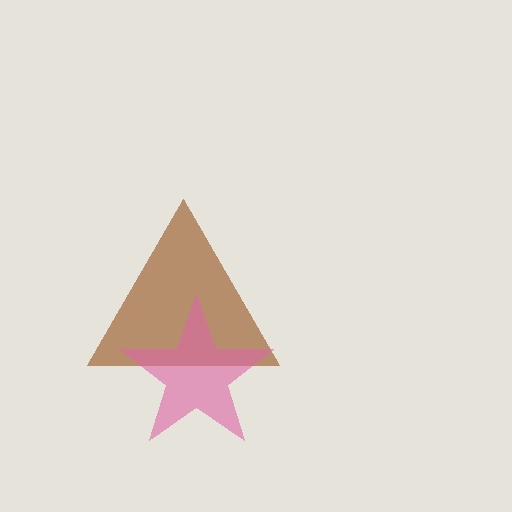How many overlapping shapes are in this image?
There are 2 overlapping shapes in the image.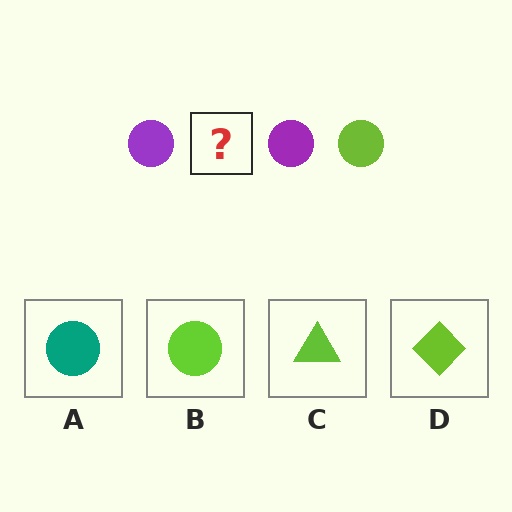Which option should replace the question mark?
Option B.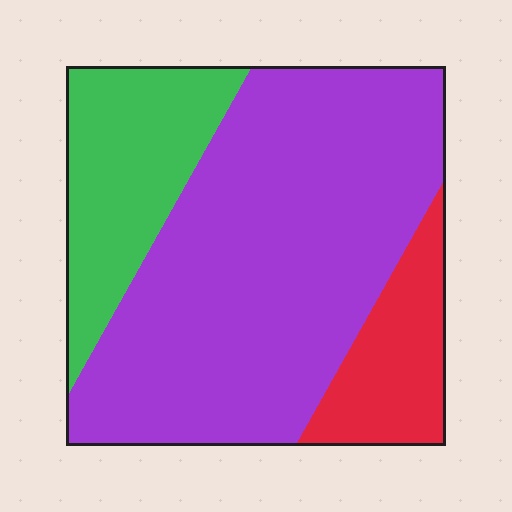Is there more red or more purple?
Purple.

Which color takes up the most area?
Purple, at roughly 65%.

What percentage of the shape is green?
Green covers about 20% of the shape.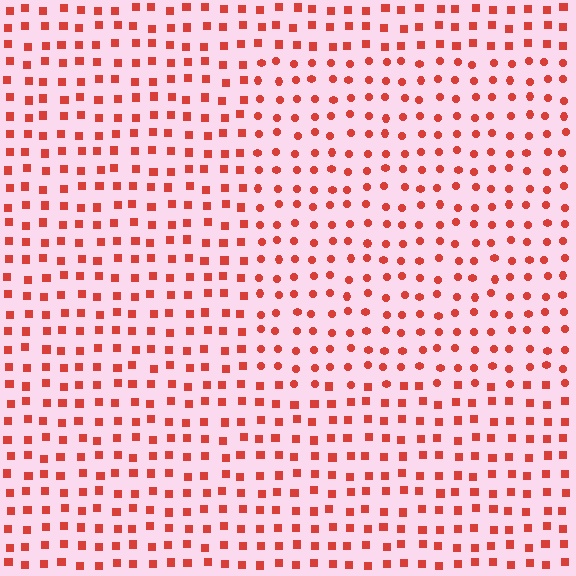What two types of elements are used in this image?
The image uses circles inside the rectangle region and squares outside it.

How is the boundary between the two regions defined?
The boundary is defined by a change in element shape: circles inside vs. squares outside. All elements share the same color and spacing.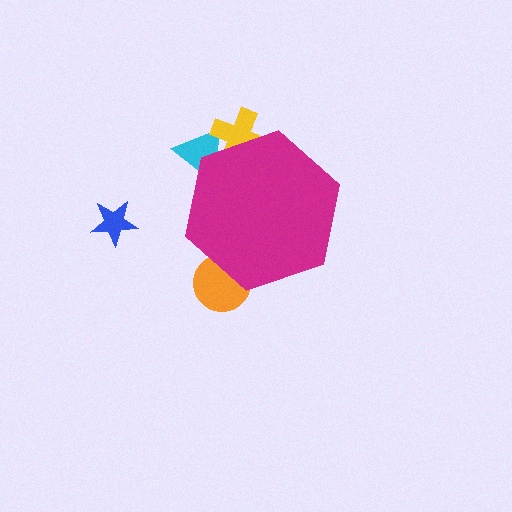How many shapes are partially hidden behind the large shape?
3 shapes are partially hidden.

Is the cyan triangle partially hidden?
Yes, the cyan triangle is partially hidden behind the magenta hexagon.